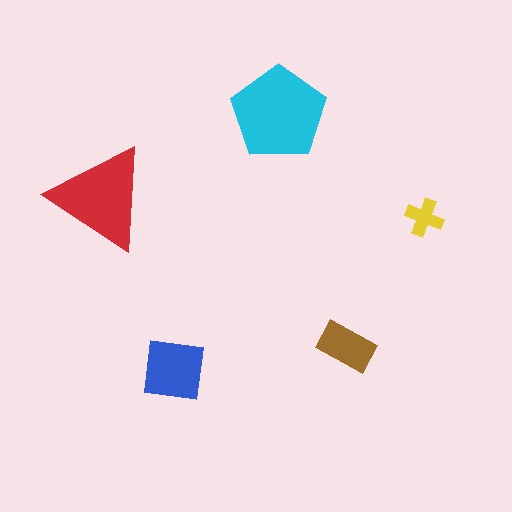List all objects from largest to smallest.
The cyan pentagon, the red triangle, the blue square, the brown rectangle, the yellow cross.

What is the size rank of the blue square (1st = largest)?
3rd.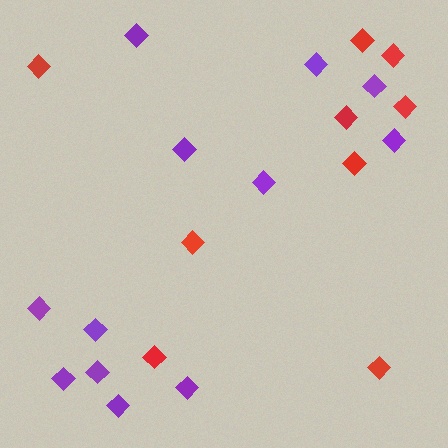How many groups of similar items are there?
There are 2 groups: one group of purple diamonds (12) and one group of red diamonds (9).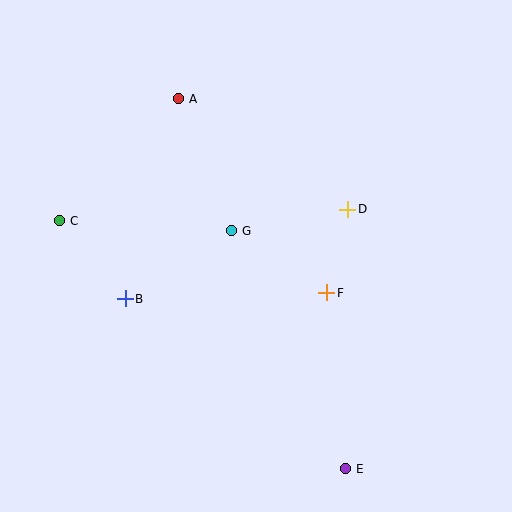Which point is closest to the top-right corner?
Point D is closest to the top-right corner.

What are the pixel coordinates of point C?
Point C is at (60, 221).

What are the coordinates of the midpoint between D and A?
The midpoint between D and A is at (263, 154).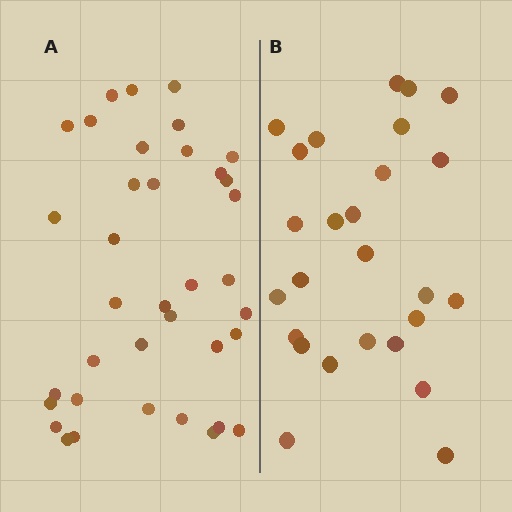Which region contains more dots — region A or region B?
Region A (the left region) has more dots.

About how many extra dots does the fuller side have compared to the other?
Region A has roughly 12 or so more dots than region B.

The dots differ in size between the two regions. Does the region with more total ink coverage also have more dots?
No. Region B has more total ink coverage because its dots are larger, but region A actually contains more individual dots. Total area can be misleading — the number of items is what matters here.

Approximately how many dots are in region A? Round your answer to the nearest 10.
About 40 dots. (The exact count is 37, which rounds to 40.)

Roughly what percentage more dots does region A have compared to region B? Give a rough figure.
About 40% more.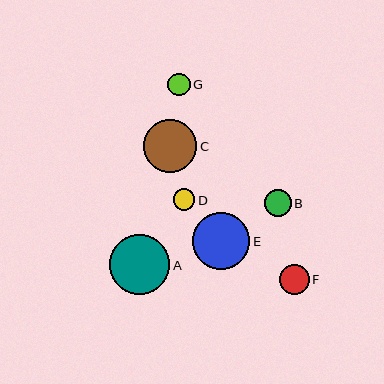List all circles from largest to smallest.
From largest to smallest: A, E, C, F, B, G, D.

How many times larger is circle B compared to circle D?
Circle B is approximately 1.2 times the size of circle D.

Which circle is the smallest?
Circle D is the smallest with a size of approximately 22 pixels.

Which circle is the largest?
Circle A is the largest with a size of approximately 60 pixels.